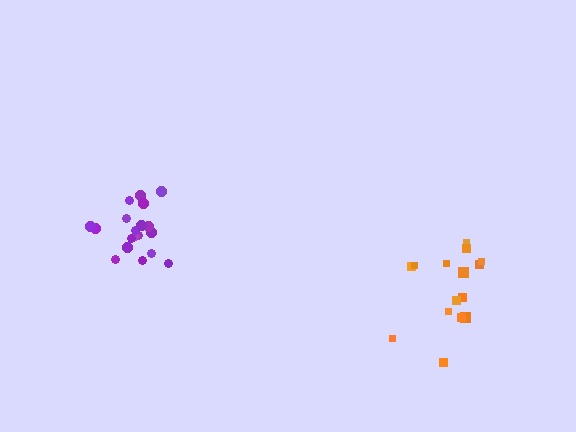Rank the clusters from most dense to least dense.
purple, orange.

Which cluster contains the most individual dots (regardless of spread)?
Purple (19).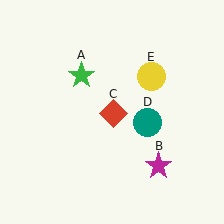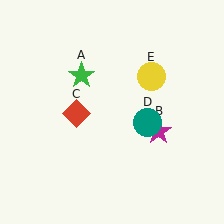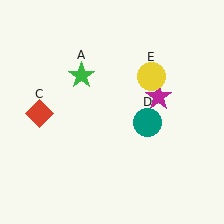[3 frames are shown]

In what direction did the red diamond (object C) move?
The red diamond (object C) moved left.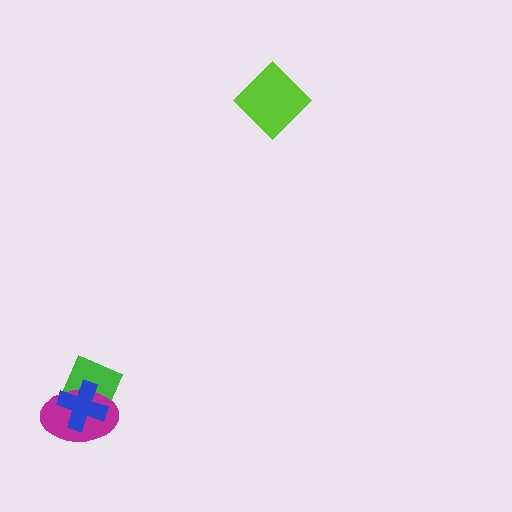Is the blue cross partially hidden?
No, no other shape covers it.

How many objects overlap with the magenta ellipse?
2 objects overlap with the magenta ellipse.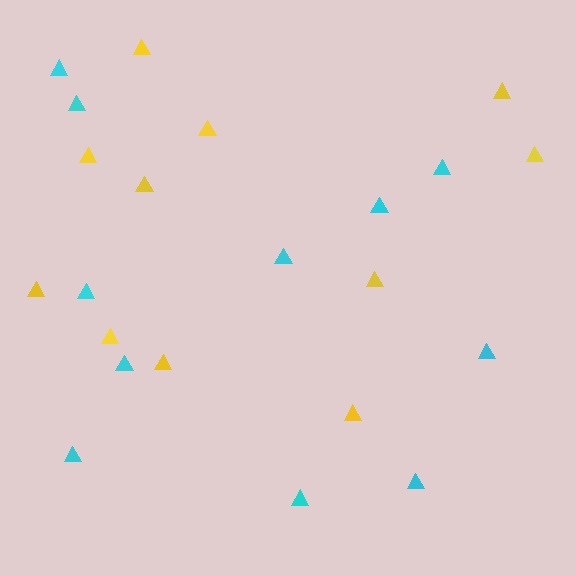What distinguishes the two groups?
There are 2 groups: one group of cyan triangles (11) and one group of yellow triangles (11).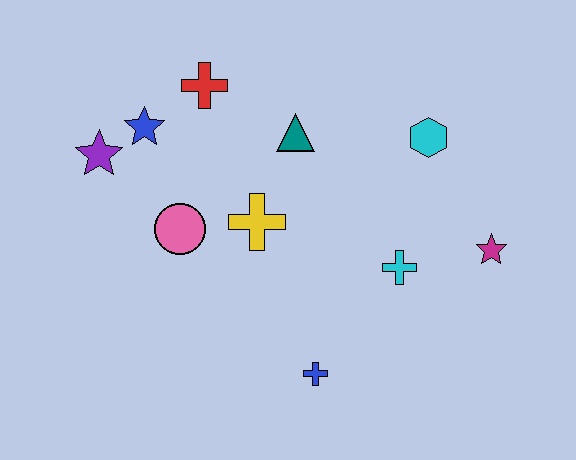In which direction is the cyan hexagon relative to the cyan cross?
The cyan hexagon is above the cyan cross.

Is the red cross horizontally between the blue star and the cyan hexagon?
Yes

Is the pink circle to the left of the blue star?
No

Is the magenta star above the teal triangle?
No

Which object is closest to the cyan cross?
The magenta star is closest to the cyan cross.